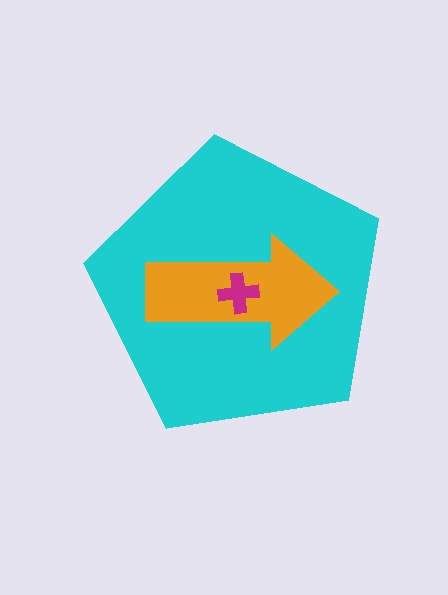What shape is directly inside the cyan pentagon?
The orange arrow.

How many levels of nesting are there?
3.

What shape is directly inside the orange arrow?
The magenta cross.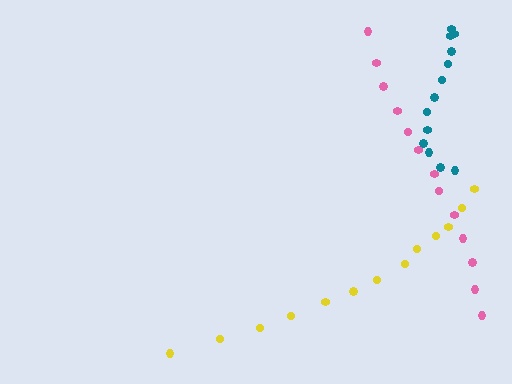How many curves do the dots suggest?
There are 3 distinct paths.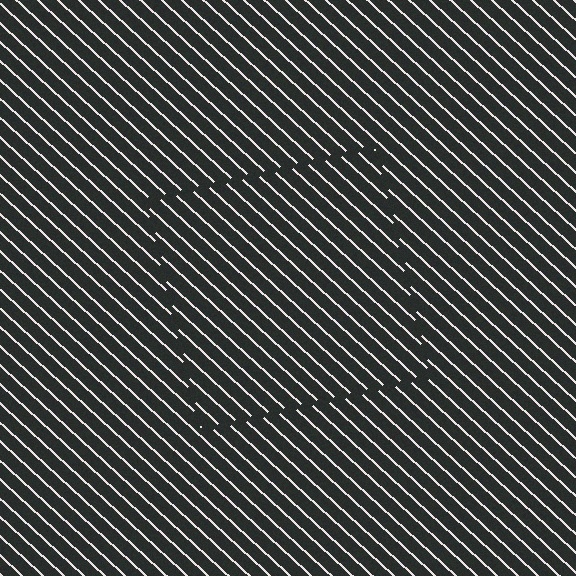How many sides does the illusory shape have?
4 sides — the line-ends trace a square.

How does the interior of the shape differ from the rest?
The interior of the shape contains the same grating, shifted by half a period — the contour is defined by the phase discontinuity where line-ends from the inner and outer gratings abut.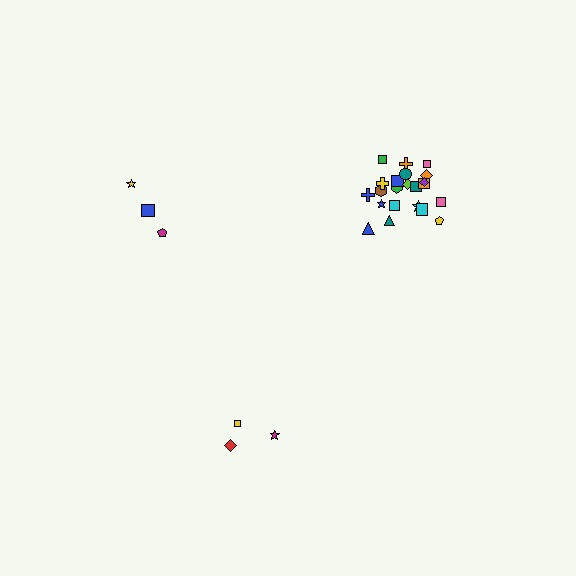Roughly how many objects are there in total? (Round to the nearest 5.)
Roughly 30 objects in total.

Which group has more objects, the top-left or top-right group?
The top-right group.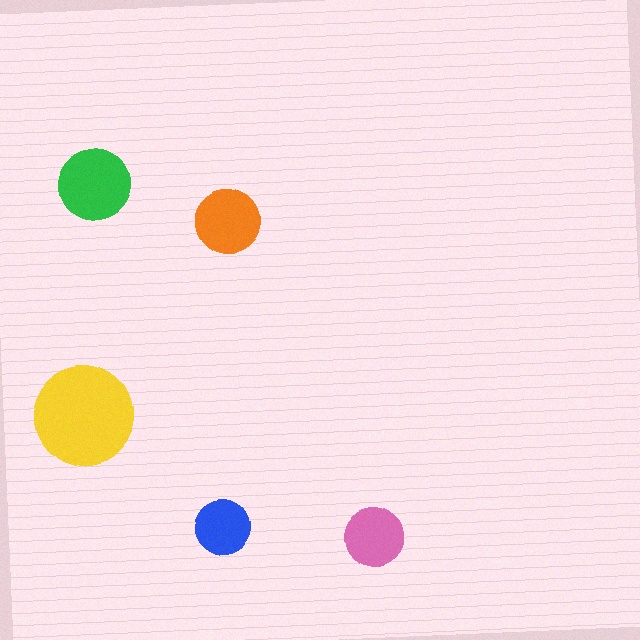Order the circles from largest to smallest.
the yellow one, the green one, the orange one, the pink one, the blue one.